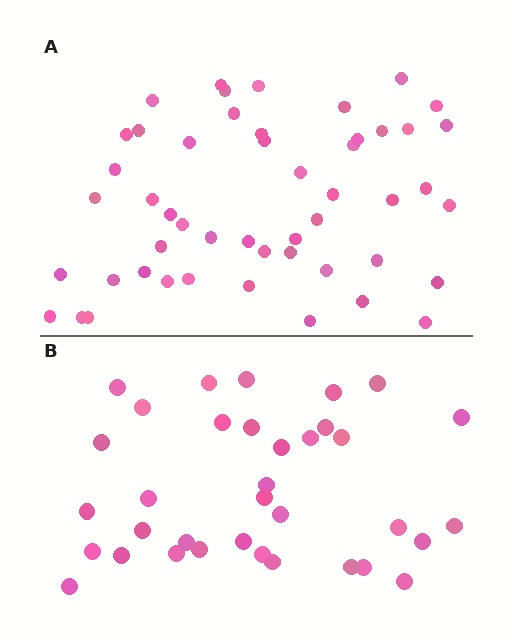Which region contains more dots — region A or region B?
Region A (the top region) has more dots.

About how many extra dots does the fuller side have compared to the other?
Region A has approximately 15 more dots than region B.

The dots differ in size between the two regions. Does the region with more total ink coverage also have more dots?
No. Region B has more total ink coverage because its dots are larger, but region A actually contains more individual dots. Total area can be misleading — the number of items is what matters here.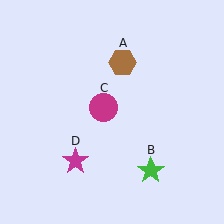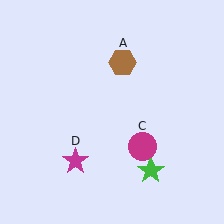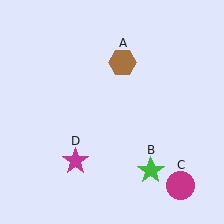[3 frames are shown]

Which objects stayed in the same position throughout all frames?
Brown hexagon (object A) and green star (object B) and magenta star (object D) remained stationary.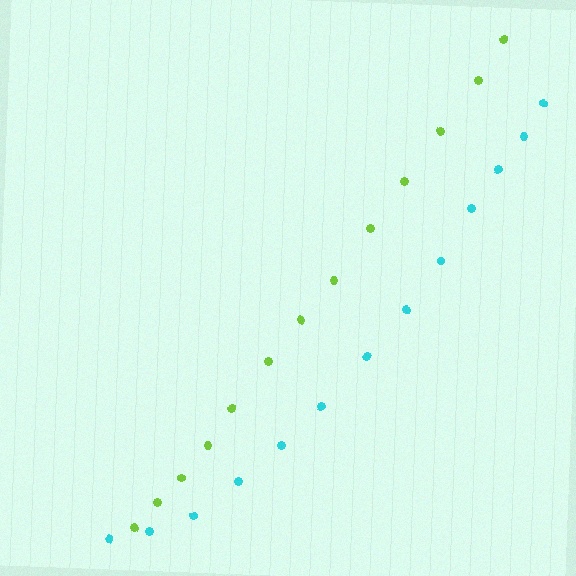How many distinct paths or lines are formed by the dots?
There are 2 distinct paths.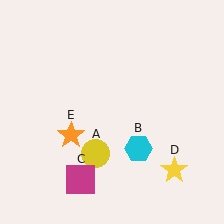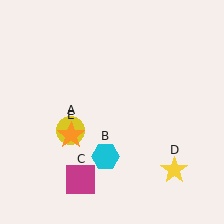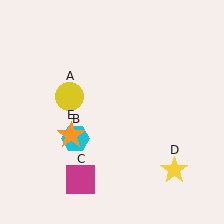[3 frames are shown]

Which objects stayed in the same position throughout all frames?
Magenta square (object C) and yellow star (object D) and orange star (object E) remained stationary.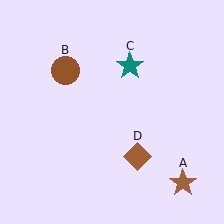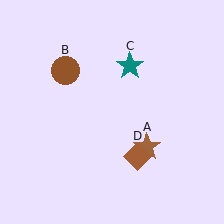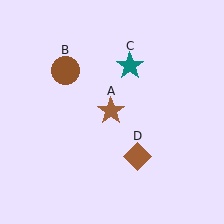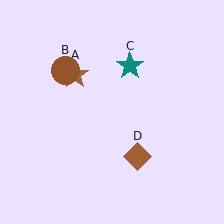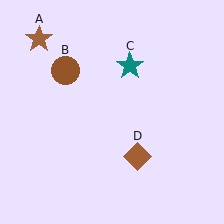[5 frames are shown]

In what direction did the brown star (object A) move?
The brown star (object A) moved up and to the left.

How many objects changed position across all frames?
1 object changed position: brown star (object A).